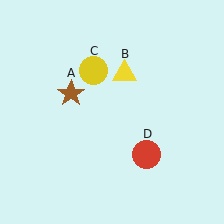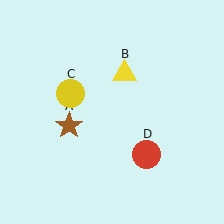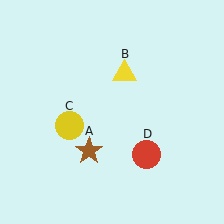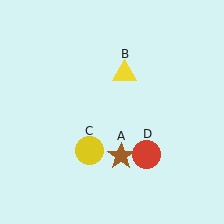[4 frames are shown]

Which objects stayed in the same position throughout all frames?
Yellow triangle (object B) and red circle (object D) remained stationary.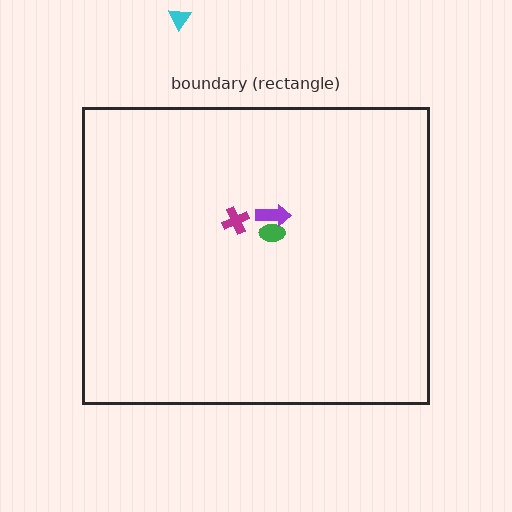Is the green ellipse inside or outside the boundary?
Inside.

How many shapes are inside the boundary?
3 inside, 1 outside.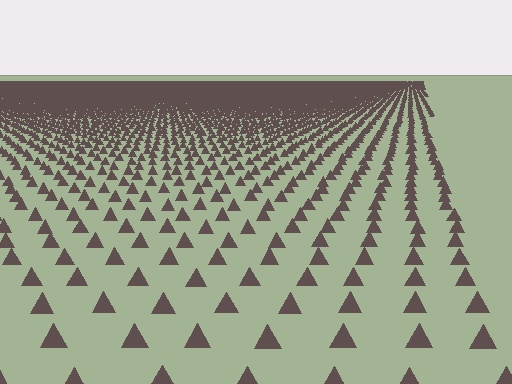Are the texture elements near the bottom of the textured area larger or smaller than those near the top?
Larger. Near the bottom, elements are closer to the viewer and appear at a bigger on-screen size.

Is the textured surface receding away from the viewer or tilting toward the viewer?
The surface is receding away from the viewer. Texture elements get smaller and denser toward the top.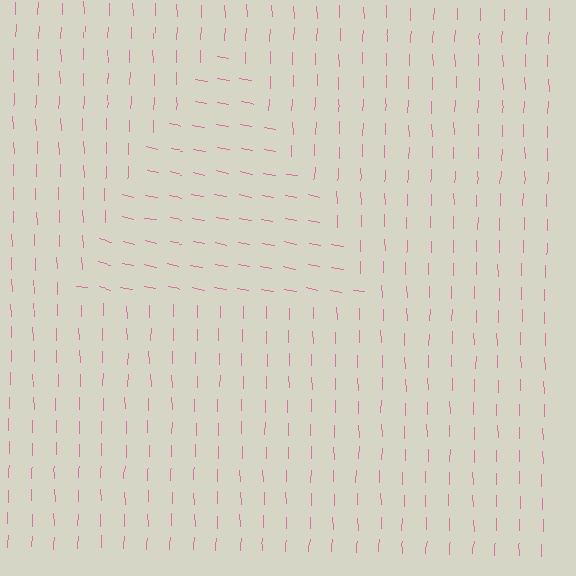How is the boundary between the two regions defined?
The boundary is defined purely by a change in line orientation (approximately 78 degrees difference). All lines are the same color and thickness.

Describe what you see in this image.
The image is filled with small pink line segments. A triangle region in the image has lines oriented differently from the surrounding lines, creating a visible texture boundary.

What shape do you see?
I see a triangle.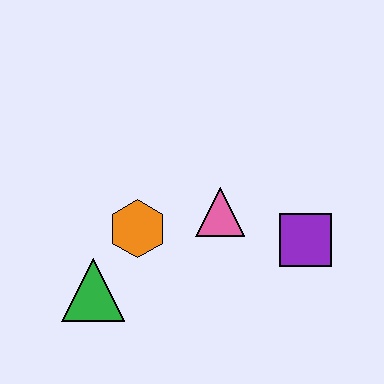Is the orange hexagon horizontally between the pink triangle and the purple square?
No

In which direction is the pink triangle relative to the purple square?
The pink triangle is to the left of the purple square.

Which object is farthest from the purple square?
The green triangle is farthest from the purple square.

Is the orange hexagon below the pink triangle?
Yes